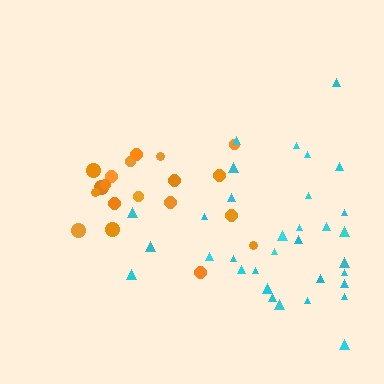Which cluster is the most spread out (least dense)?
Cyan.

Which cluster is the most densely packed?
Orange.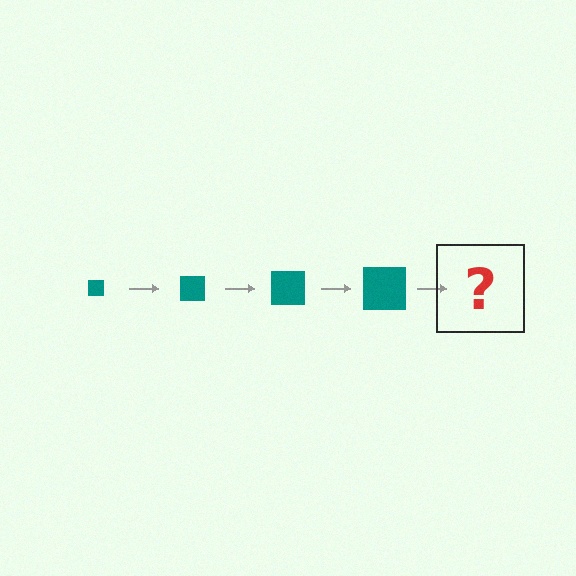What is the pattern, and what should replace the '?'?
The pattern is that the square gets progressively larger each step. The '?' should be a teal square, larger than the previous one.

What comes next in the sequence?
The next element should be a teal square, larger than the previous one.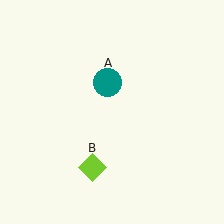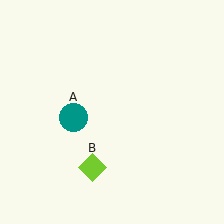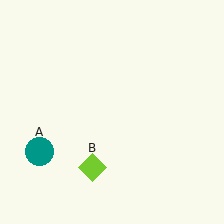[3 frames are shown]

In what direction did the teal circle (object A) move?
The teal circle (object A) moved down and to the left.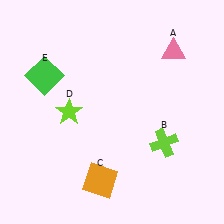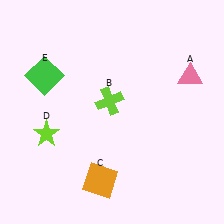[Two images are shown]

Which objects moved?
The objects that moved are: the pink triangle (A), the lime cross (B), the lime star (D).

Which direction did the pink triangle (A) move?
The pink triangle (A) moved down.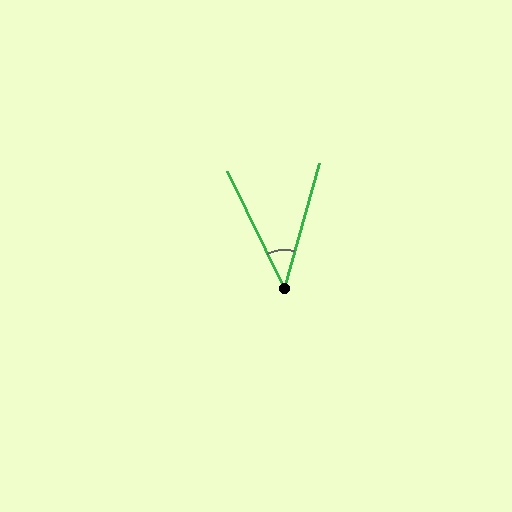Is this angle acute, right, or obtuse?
It is acute.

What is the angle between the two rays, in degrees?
Approximately 42 degrees.